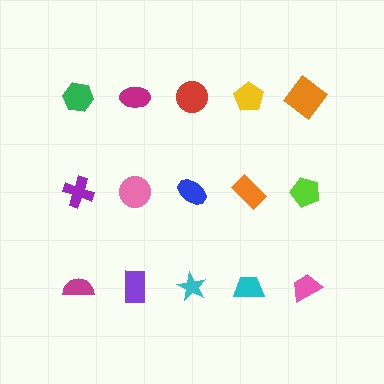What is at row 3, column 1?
A magenta semicircle.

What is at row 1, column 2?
A magenta ellipse.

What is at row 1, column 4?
A yellow pentagon.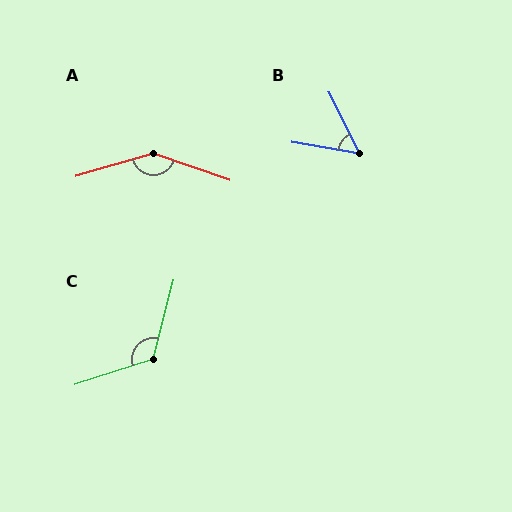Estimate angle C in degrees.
Approximately 123 degrees.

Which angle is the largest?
A, at approximately 145 degrees.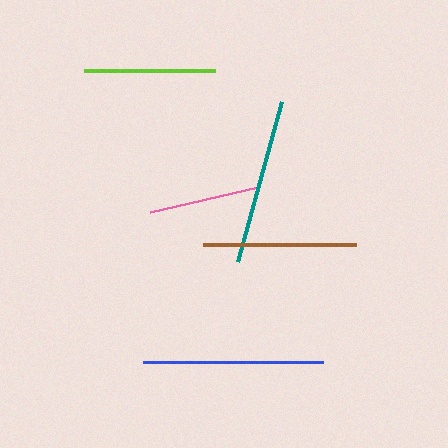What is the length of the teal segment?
The teal segment is approximately 166 pixels long.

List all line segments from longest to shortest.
From longest to shortest: blue, teal, brown, lime, pink.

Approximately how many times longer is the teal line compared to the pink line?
The teal line is approximately 1.5 times the length of the pink line.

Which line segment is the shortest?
The pink line is the shortest at approximately 111 pixels.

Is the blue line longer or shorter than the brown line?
The blue line is longer than the brown line.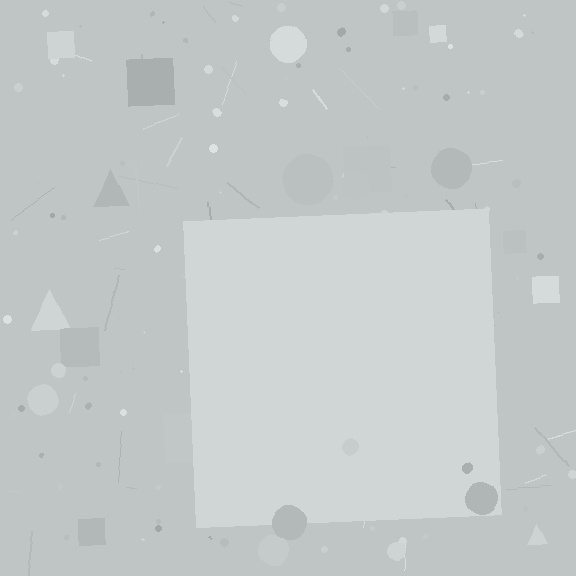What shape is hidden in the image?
A square is hidden in the image.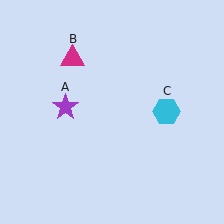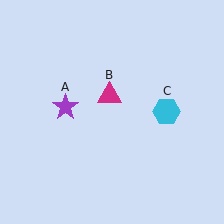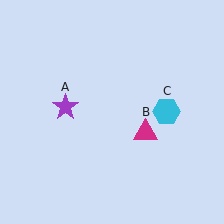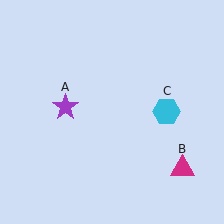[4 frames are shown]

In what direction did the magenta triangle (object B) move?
The magenta triangle (object B) moved down and to the right.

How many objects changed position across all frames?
1 object changed position: magenta triangle (object B).